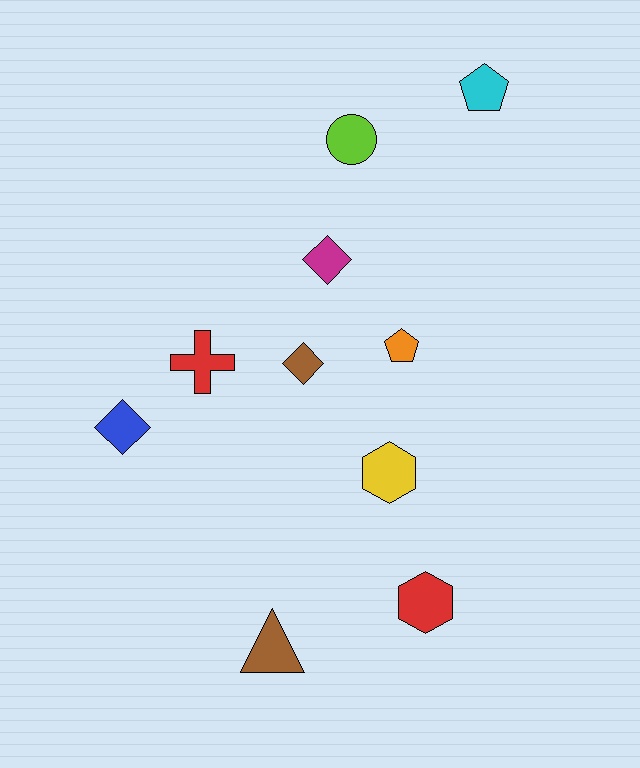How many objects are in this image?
There are 10 objects.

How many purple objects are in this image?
There are no purple objects.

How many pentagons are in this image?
There are 2 pentagons.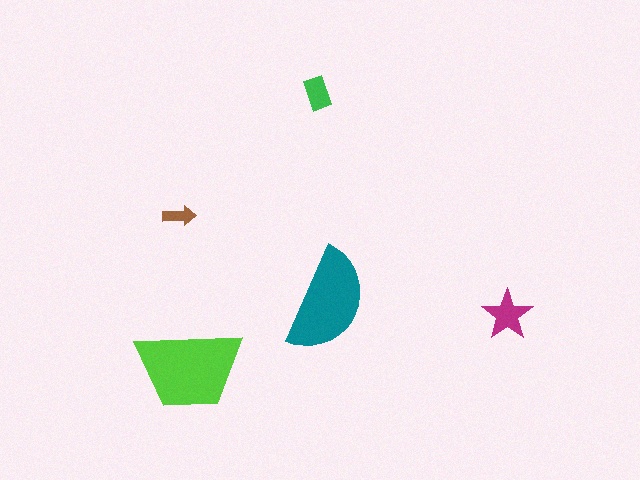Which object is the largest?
The lime trapezoid.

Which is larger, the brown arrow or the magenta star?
The magenta star.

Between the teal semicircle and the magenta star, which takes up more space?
The teal semicircle.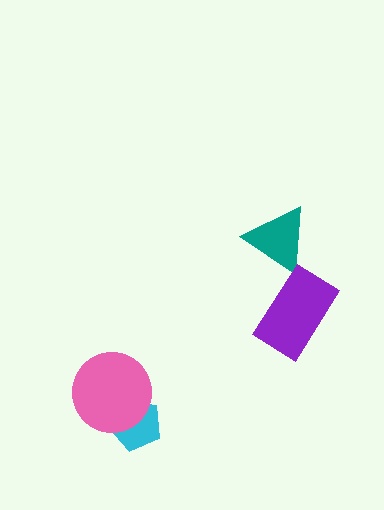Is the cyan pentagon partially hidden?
Yes, it is partially covered by another shape.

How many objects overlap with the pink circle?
1 object overlaps with the pink circle.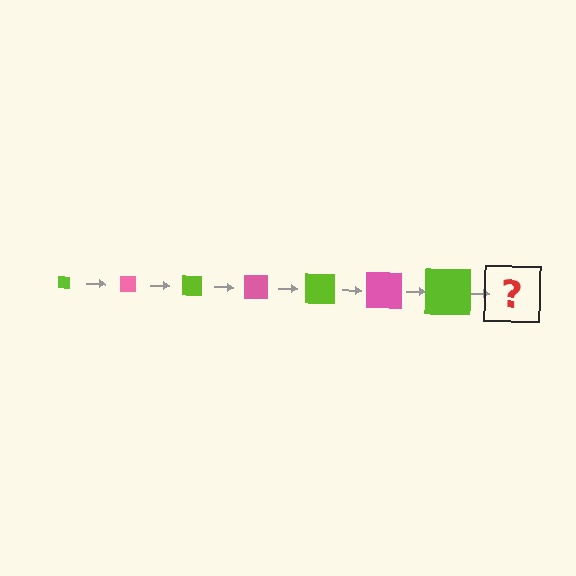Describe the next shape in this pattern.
It should be a pink square, larger than the previous one.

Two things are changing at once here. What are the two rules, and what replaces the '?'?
The two rules are that the square grows larger each step and the color cycles through lime and pink. The '?' should be a pink square, larger than the previous one.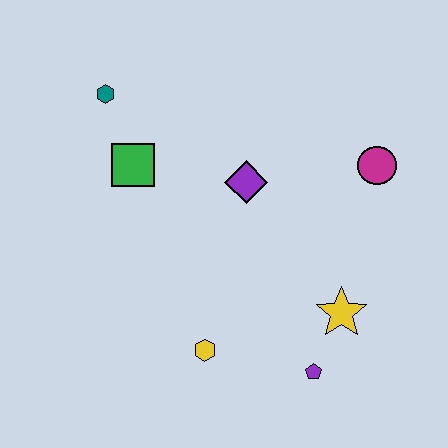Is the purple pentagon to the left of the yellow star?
Yes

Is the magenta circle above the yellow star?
Yes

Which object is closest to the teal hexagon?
The green square is closest to the teal hexagon.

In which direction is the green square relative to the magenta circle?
The green square is to the left of the magenta circle.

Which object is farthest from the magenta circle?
The teal hexagon is farthest from the magenta circle.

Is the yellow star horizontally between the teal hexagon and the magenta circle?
Yes